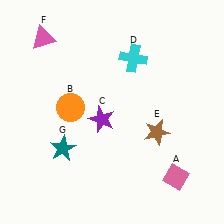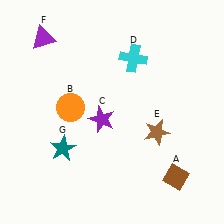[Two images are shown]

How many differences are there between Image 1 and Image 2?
There are 2 differences between the two images.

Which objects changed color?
A changed from pink to brown. F changed from pink to purple.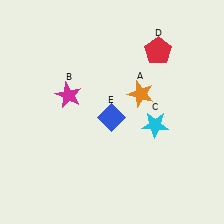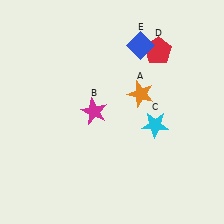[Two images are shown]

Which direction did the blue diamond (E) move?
The blue diamond (E) moved up.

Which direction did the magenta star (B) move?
The magenta star (B) moved right.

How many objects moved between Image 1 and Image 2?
2 objects moved between the two images.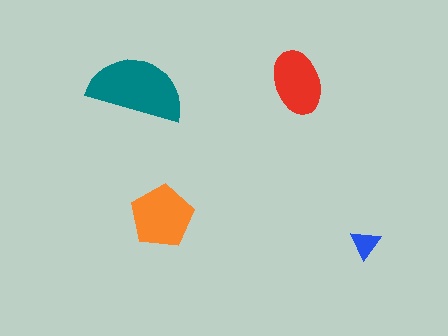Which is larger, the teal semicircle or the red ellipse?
The teal semicircle.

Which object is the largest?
The teal semicircle.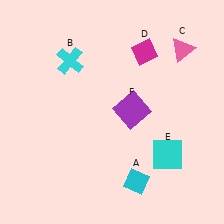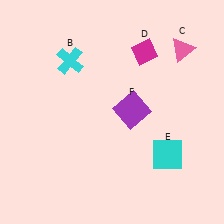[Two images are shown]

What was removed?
The cyan diamond (A) was removed in Image 2.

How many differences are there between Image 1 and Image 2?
There is 1 difference between the two images.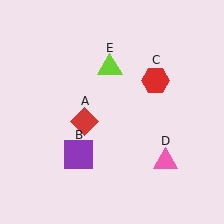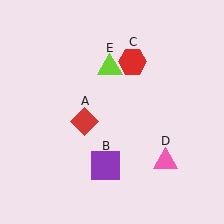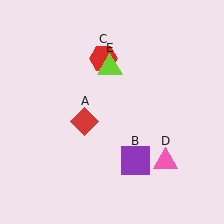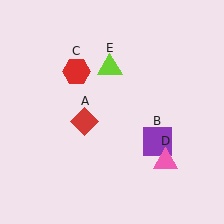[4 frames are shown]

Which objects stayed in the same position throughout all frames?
Red diamond (object A) and pink triangle (object D) and lime triangle (object E) remained stationary.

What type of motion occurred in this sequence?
The purple square (object B), red hexagon (object C) rotated counterclockwise around the center of the scene.